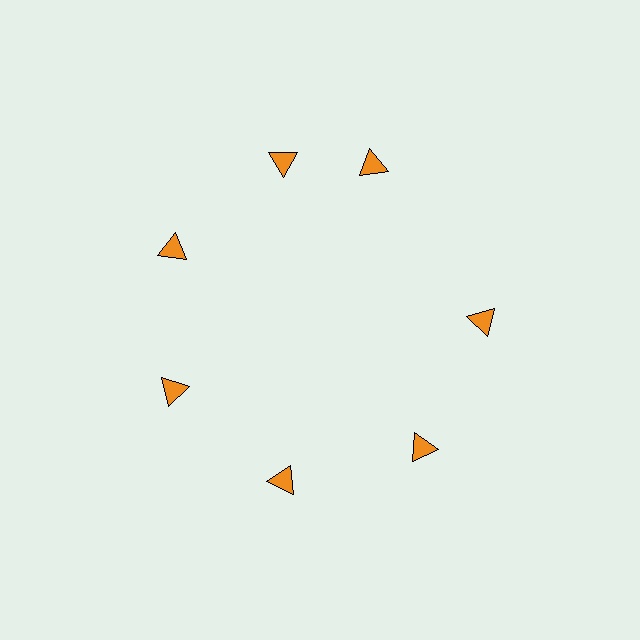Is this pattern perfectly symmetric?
No. The 7 orange triangles are arranged in a ring, but one element near the 1 o'clock position is rotated out of alignment along the ring, breaking the 7-fold rotational symmetry.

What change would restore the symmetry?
The symmetry would be restored by rotating it back into even spacing with its neighbors so that all 7 triangles sit at equal angles and equal distance from the center.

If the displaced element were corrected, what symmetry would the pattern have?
It would have 7-fold rotational symmetry — the pattern would map onto itself every 51 degrees.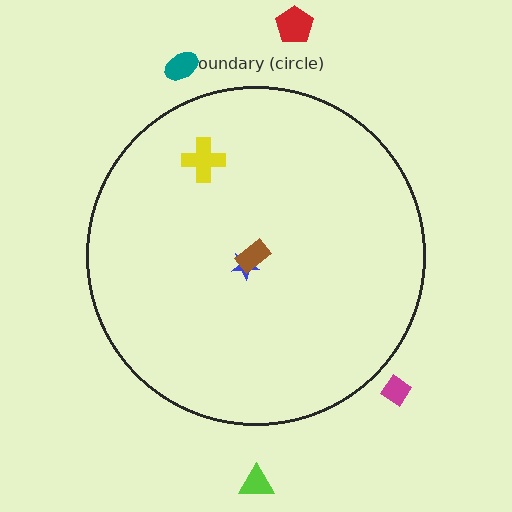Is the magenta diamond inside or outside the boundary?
Outside.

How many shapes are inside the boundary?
3 inside, 4 outside.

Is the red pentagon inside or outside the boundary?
Outside.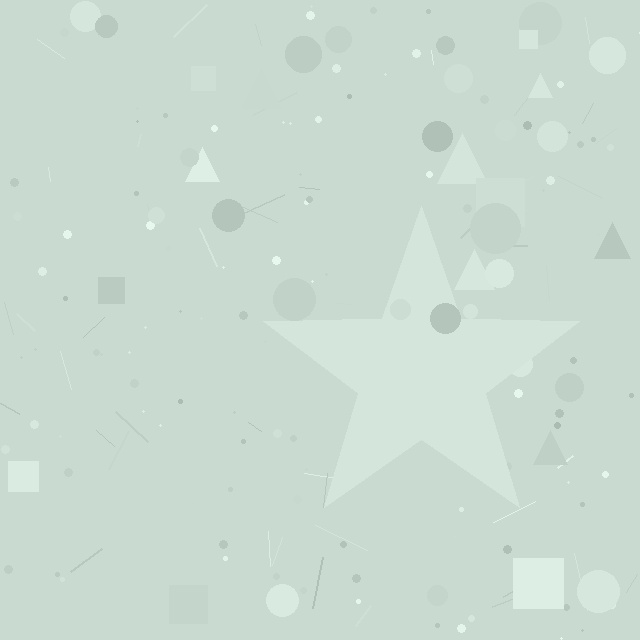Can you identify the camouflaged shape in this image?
The camouflaged shape is a star.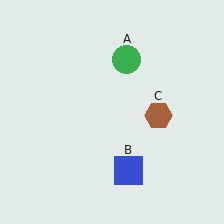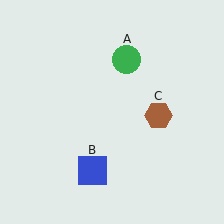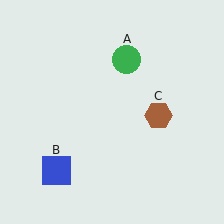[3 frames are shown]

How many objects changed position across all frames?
1 object changed position: blue square (object B).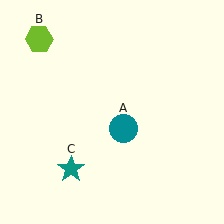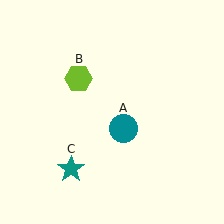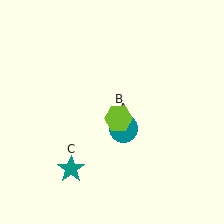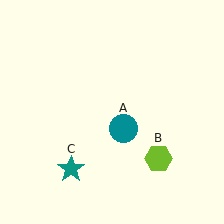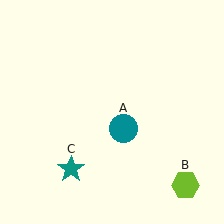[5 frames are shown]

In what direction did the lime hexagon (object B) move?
The lime hexagon (object B) moved down and to the right.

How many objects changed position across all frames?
1 object changed position: lime hexagon (object B).